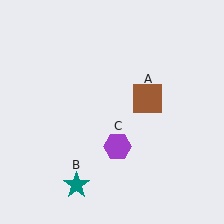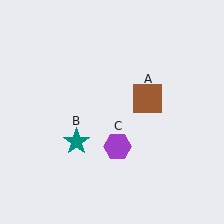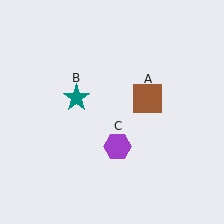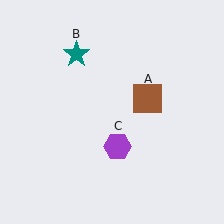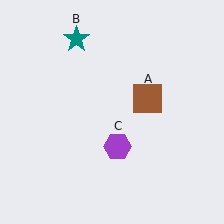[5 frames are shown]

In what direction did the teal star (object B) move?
The teal star (object B) moved up.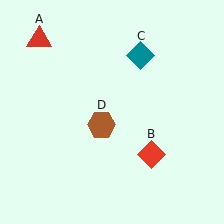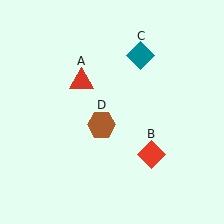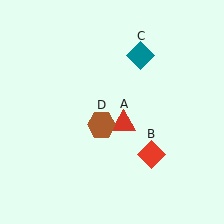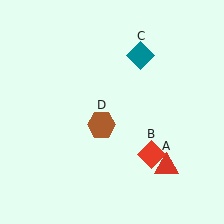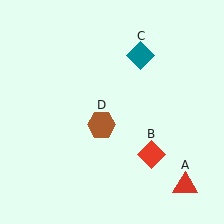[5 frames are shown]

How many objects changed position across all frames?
1 object changed position: red triangle (object A).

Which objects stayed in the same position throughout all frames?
Red diamond (object B) and teal diamond (object C) and brown hexagon (object D) remained stationary.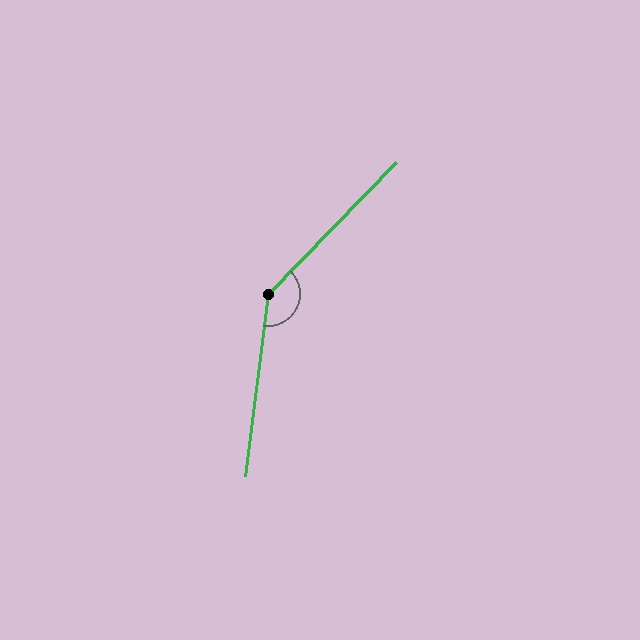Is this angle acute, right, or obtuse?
It is obtuse.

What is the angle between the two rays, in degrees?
Approximately 143 degrees.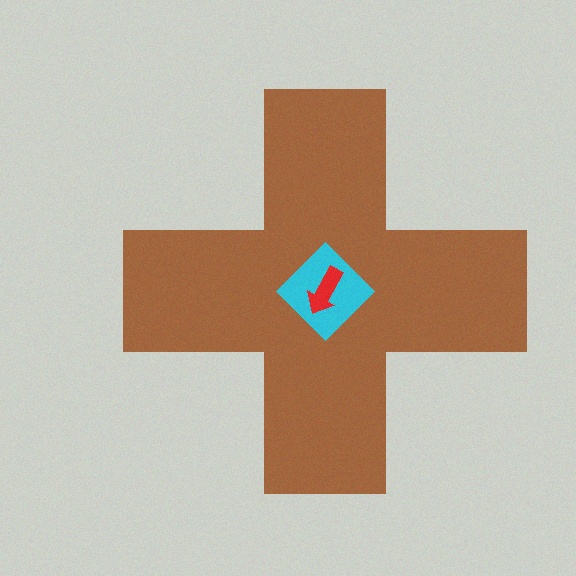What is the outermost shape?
The brown cross.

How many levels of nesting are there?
3.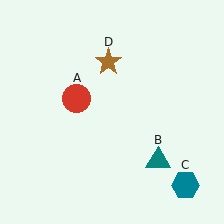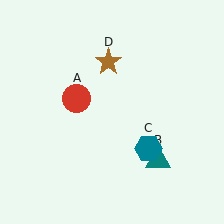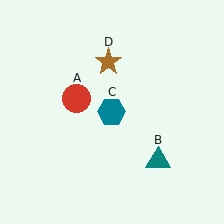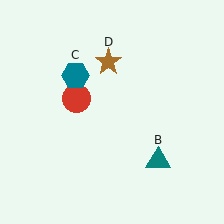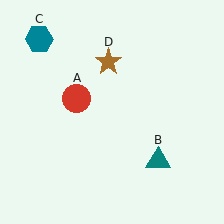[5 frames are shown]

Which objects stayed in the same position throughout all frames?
Red circle (object A) and teal triangle (object B) and brown star (object D) remained stationary.